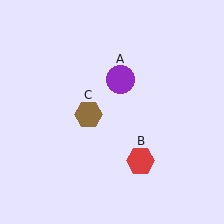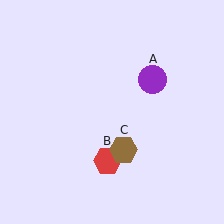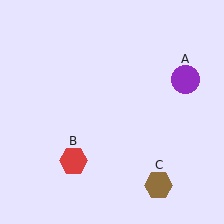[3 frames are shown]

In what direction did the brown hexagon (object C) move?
The brown hexagon (object C) moved down and to the right.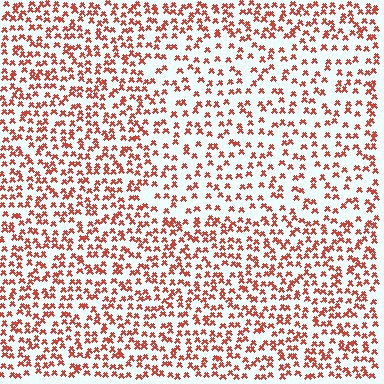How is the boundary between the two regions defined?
The boundary is defined by a change in element density (approximately 1.6x ratio). All elements are the same color, size, and shape.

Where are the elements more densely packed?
The elements are more densely packed outside the rectangle boundary.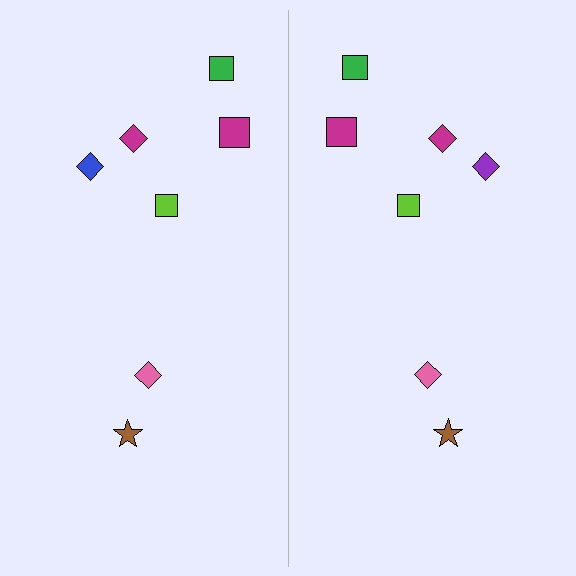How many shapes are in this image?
There are 14 shapes in this image.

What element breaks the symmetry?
The purple diamond on the right side breaks the symmetry — its mirror counterpart is blue.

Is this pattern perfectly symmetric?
No, the pattern is not perfectly symmetric. The purple diamond on the right side breaks the symmetry — its mirror counterpart is blue.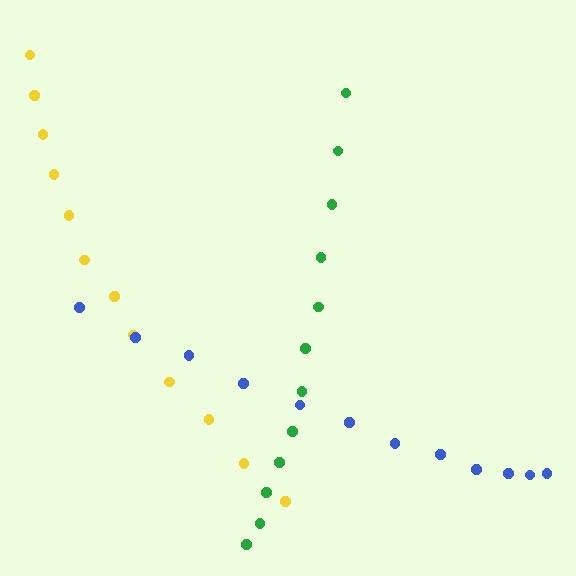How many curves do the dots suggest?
There are 3 distinct paths.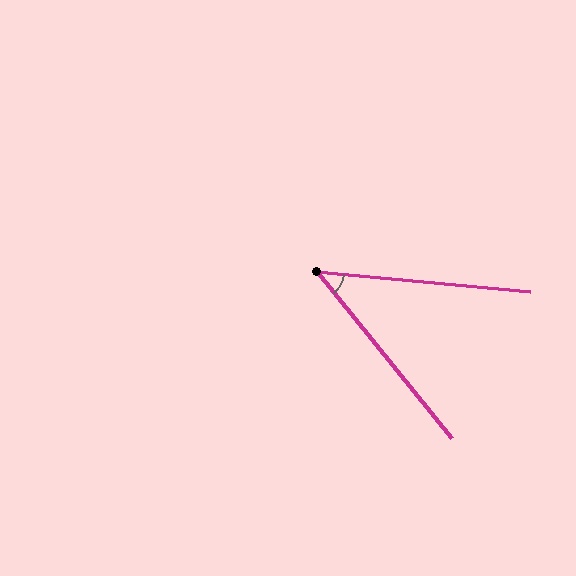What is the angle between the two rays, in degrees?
Approximately 46 degrees.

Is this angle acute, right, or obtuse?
It is acute.